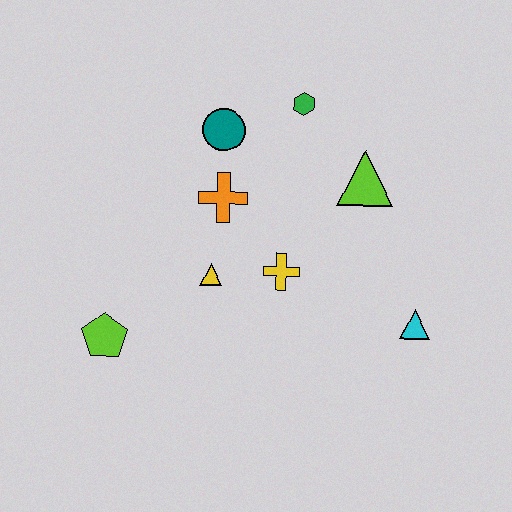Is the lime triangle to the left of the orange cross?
No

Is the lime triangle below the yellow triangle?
No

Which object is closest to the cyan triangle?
The yellow cross is closest to the cyan triangle.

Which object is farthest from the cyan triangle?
The lime pentagon is farthest from the cyan triangle.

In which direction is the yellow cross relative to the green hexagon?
The yellow cross is below the green hexagon.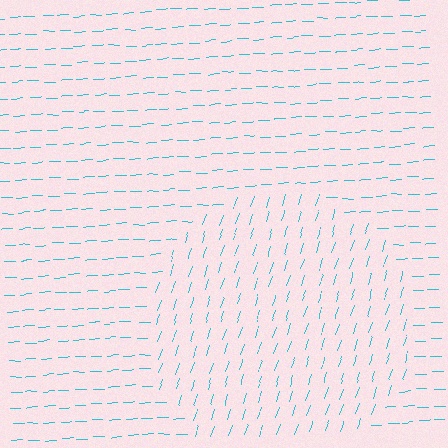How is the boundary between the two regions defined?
The boundary is defined purely by a change in line orientation (approximately 70 degrees difference). All lines are the same color and thickness.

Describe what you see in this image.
The image is filled with small cyan line segments. A circle region in the image has lines oriented differently from the surrounding lines, creating a visible texture boundary.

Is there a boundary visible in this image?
Yes, there is a texture boundary formed by a change in line orientation.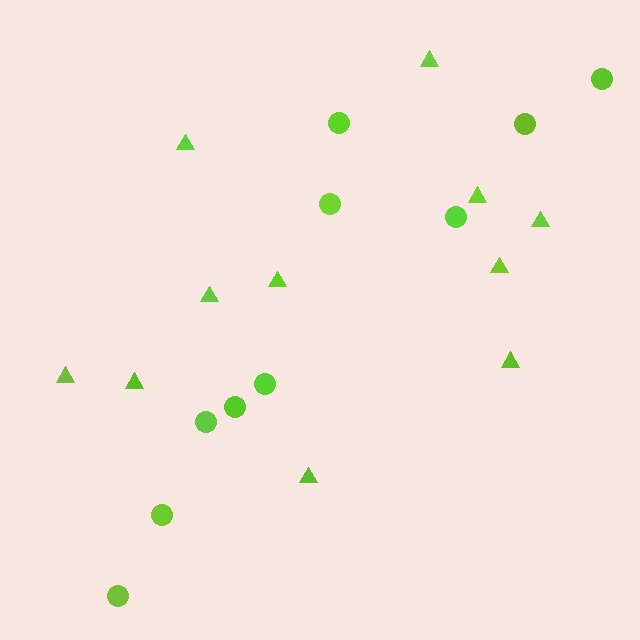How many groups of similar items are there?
There are 2 groups: one group of circles (10) and one group of triangles (11).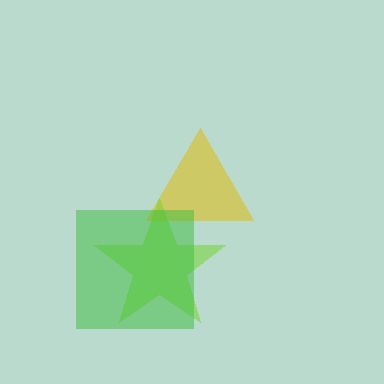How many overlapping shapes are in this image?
There are 3 overlapping shapes in the image.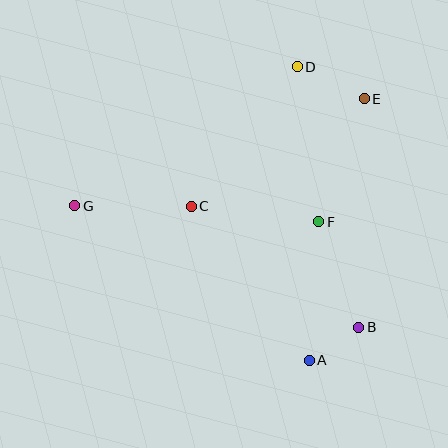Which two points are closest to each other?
Points A and B are closest to each other.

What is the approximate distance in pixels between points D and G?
The distance between D and G is approximately 262 pixels.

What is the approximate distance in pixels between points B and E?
The distance between B and E is approximately 229 pixels.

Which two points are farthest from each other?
Points B and G are farthest from each other.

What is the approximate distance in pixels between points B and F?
The distance between B and F is approximately 113 pixels.